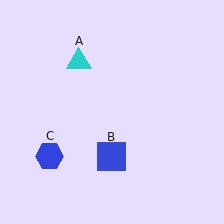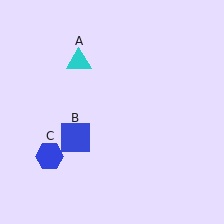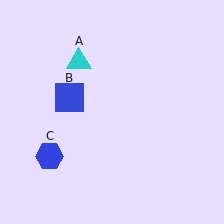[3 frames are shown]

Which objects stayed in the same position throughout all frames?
Cyan triangle (object A) and blue hexagon (object C) remained stationary.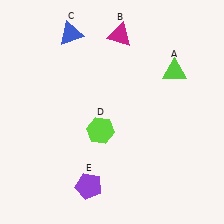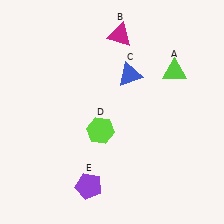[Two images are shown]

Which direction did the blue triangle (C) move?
The blue triangle (C) moved right.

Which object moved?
The blue triangle (C) moved right.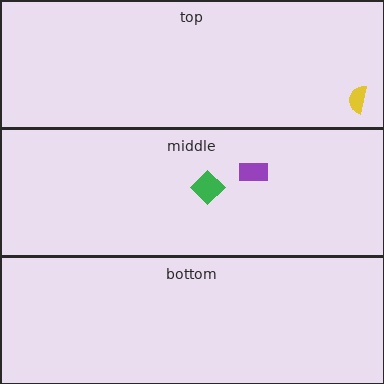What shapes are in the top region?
The yellow semicircle.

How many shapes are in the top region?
1.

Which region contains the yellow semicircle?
The top region.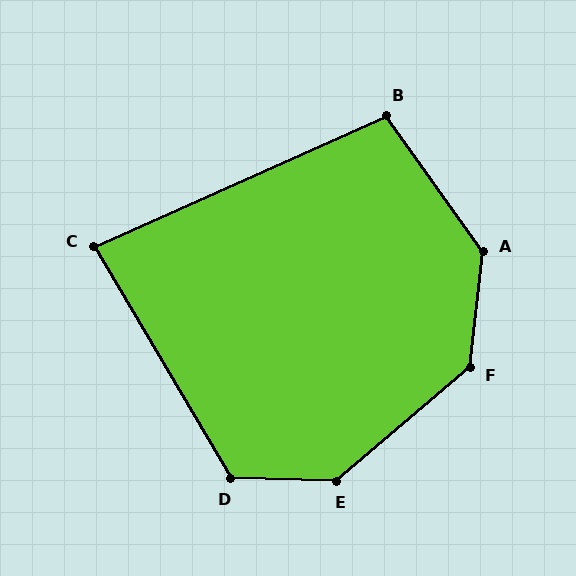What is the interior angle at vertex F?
Approximately 137 degrees (obtuse).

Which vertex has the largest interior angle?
E, at approximately 138 degrees.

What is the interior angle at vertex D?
Approximately 122 degrees (obtuse).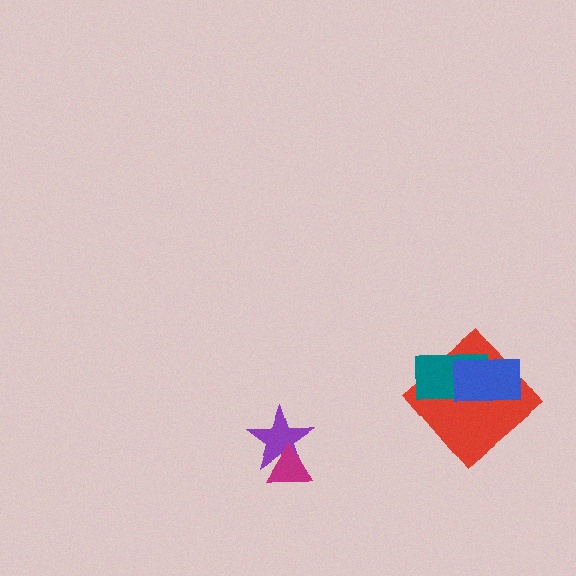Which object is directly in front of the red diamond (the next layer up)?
The teal rectangle is directly in front of the red diamond.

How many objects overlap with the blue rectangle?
2 objects overlap with the blue rectangle.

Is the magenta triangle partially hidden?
No, no other shape covers it.